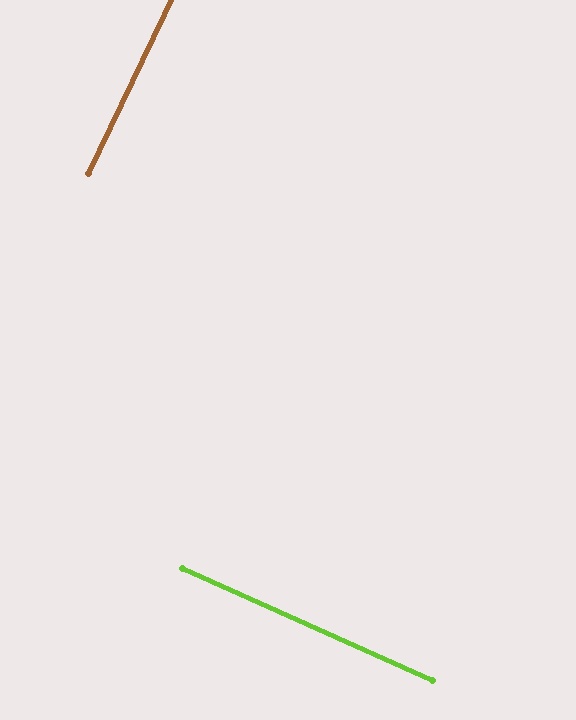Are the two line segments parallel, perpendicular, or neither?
Perpendicular — they meet at approximately 89°.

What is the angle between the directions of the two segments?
Approximately 89 degrees.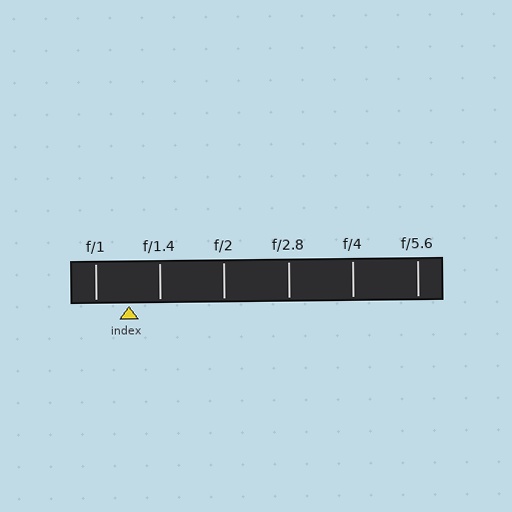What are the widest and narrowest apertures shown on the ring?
The widest aperture shown is f/1 and the narrowest is f/5.6.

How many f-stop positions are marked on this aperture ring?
There are 6 f-stop positions marked.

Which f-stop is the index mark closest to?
The index mark is closest to f/1.4.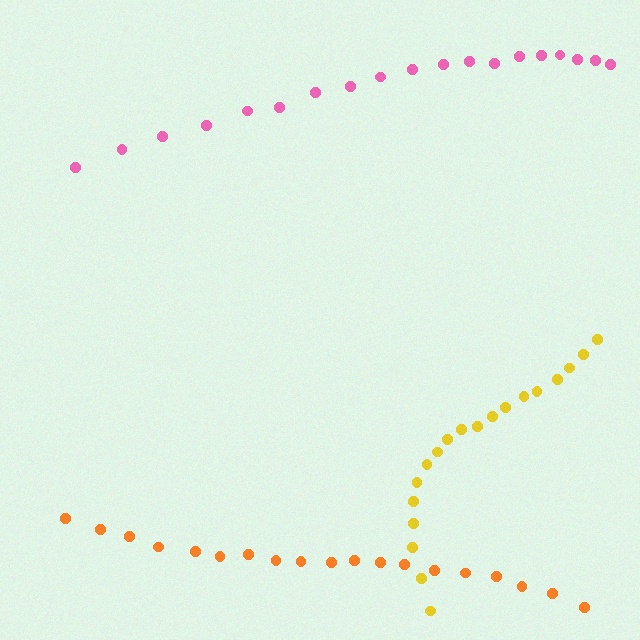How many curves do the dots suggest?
There are 3 distinct paths.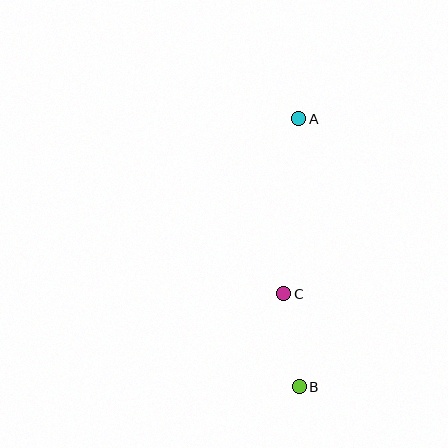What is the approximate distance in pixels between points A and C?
The distance between A and C is approximately 176 pixels.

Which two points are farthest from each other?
Points A and B are farthest from each other.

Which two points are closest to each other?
Points B and C are closest to each other.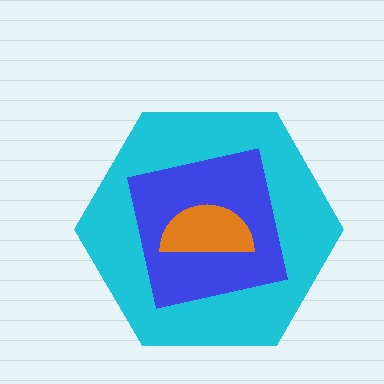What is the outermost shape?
The cyan hexagon.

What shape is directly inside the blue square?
The orange semicircle.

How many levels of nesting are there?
3.